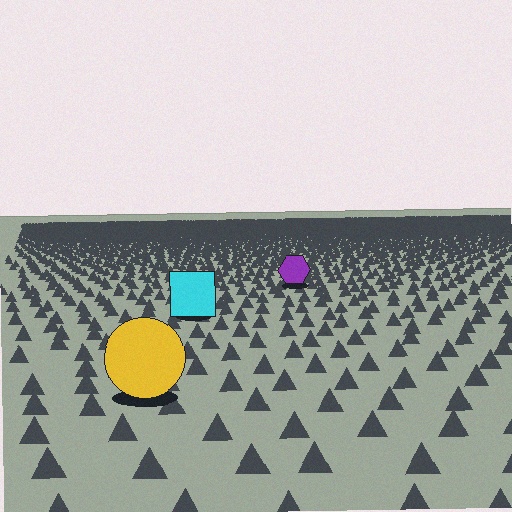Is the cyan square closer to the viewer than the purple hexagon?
Yes. The cyan square is closer — you can tell from the texture gradient: the ground texture is coarser near it.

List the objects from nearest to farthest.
From nearest to farthest: the yellow circle, the cyan square, the purple hexagon.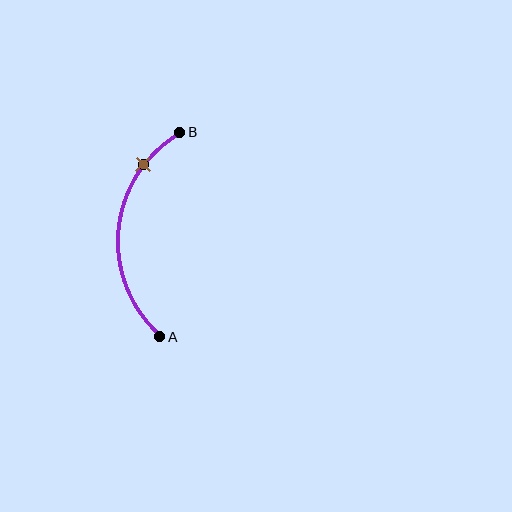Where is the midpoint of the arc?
The arc midpoint is the point on the curve farthest from the straight line joining A and B. It sits to the left of that line.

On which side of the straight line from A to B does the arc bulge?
The arc bulges to the left of the straight line connecting A and B.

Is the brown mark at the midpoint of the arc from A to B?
No. The brown mark lies on the arc but is closer to endpoint B. The arc midpoint would be at the point on the curve equidistant along the arc from both A and B.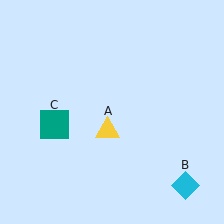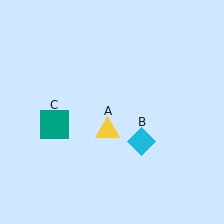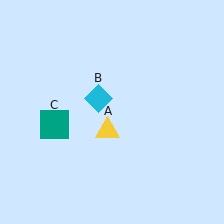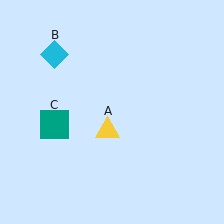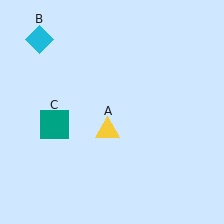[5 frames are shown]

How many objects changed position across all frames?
1 object changed position: cyan diamond (object B).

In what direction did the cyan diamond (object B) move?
The cyan diamond (object B) moved up and to the left.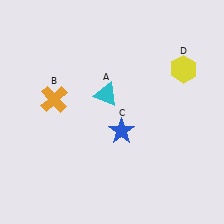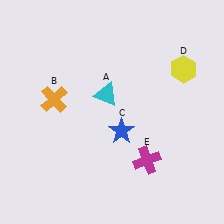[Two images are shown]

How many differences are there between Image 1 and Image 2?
There is 1 difference between the two images.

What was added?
A magenta cross (E) was added in Image 2.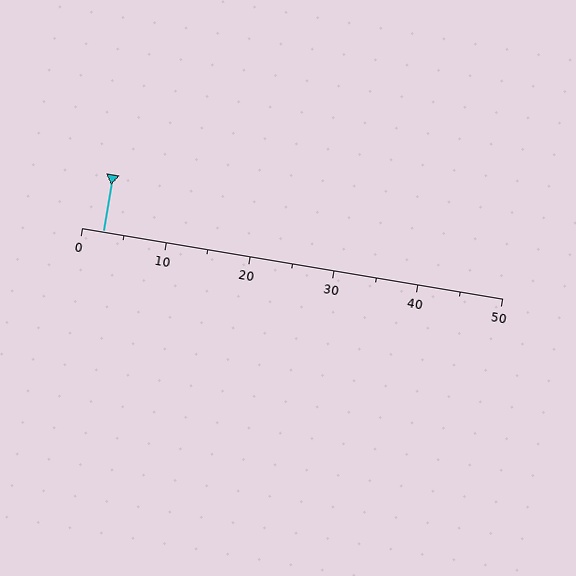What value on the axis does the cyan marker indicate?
The marker indicates approximately 2.5.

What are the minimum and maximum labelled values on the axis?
The axis runs from 0 to 50.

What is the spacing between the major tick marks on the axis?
The major ticks are spaced 10 apart.